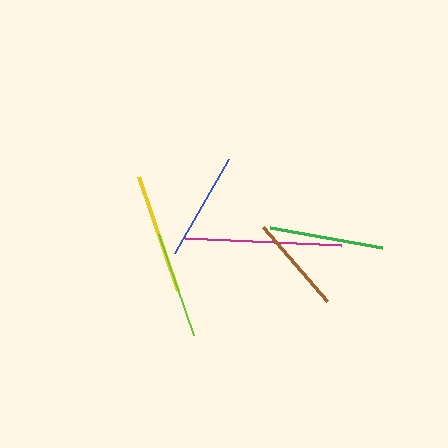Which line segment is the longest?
The magenta line is the longest at approximately 156 pixels.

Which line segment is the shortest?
The brown line is the shortest at approximately 98 pixels.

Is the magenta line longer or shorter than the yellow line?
The magenta line is longer than the yellow line.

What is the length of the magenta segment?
The magenta segment is approximately 156 pixels long.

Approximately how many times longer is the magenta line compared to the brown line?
The magenta line is approximately 1.6 times the length of the brown line.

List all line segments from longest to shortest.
From longest to shortest: magenta, yellow, green, blue, lime, brown.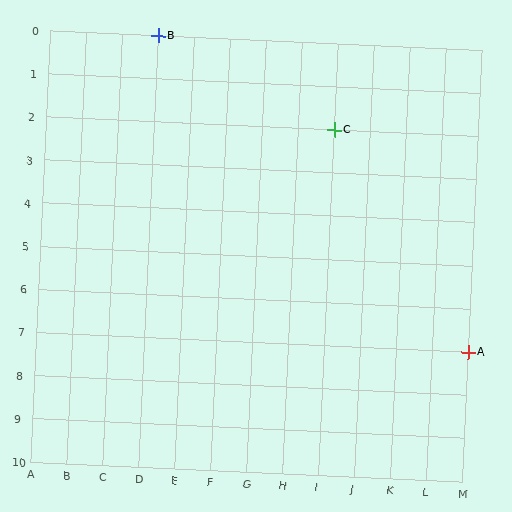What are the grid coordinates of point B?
Point B is at grid coordinates (D, 0).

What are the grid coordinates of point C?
Point C is at grid coordinates (I, 2).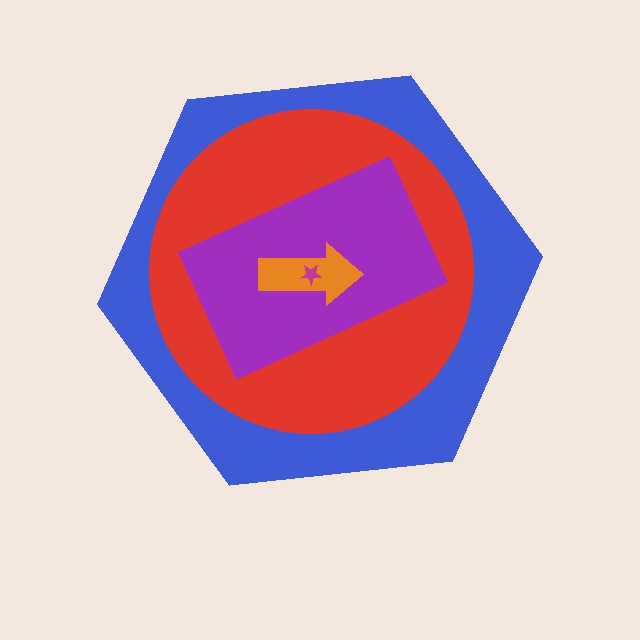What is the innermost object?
The magenta star.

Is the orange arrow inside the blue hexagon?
Yes.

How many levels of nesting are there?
5.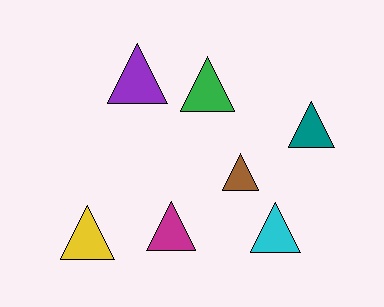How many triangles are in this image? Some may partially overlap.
There are 7 triangles.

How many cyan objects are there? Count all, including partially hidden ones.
There is 1 cyan object.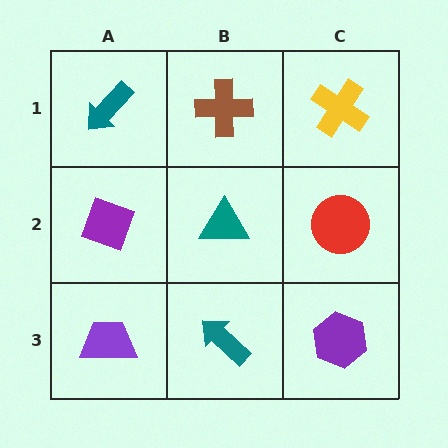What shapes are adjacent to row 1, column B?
A teal triangle (row 2, column B), a teal arrow (row 1, column A), a yellow cross (row 1, column C).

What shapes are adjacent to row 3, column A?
A purple diamond (row 2, column A), a teal arrow (row 3, column B).